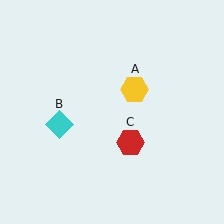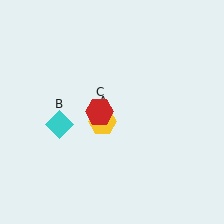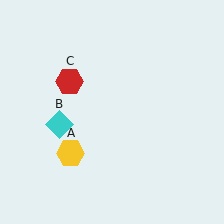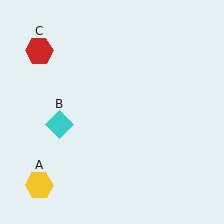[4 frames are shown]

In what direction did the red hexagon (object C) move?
The red hexagon (object C) moved up and to the left.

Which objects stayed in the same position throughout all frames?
Cyan diamond (object B) remained stationary.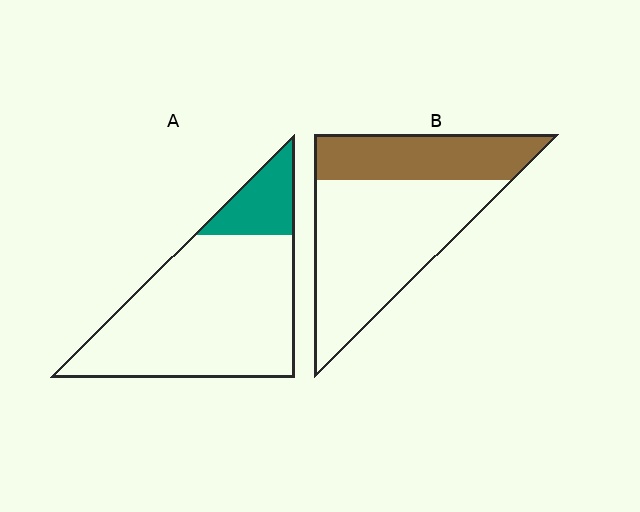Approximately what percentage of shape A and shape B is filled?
A is approximately 15% and B is approximately 35%.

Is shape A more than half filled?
No.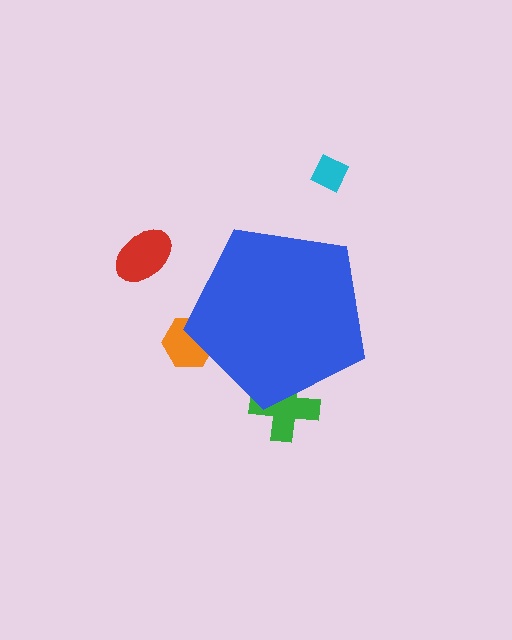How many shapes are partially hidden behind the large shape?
2 shapes are partially hidden.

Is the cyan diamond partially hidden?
No, the cyan diamond is fully visible.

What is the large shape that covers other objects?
A blue pentagon.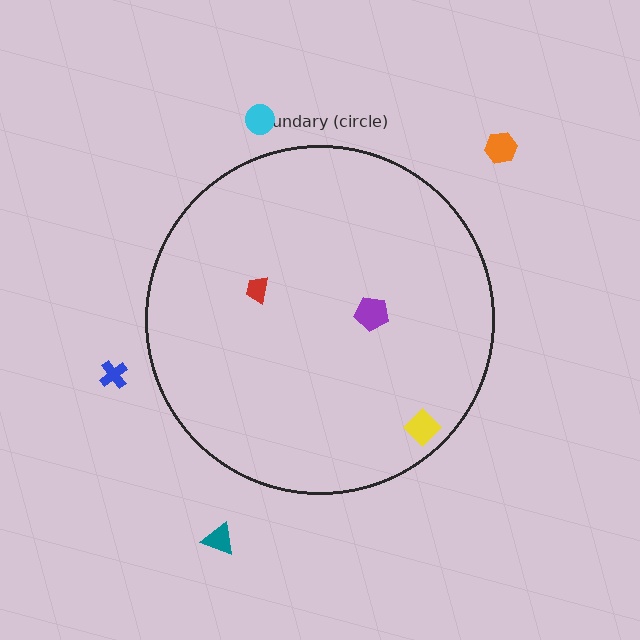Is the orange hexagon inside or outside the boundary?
Outside.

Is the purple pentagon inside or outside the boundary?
Inside.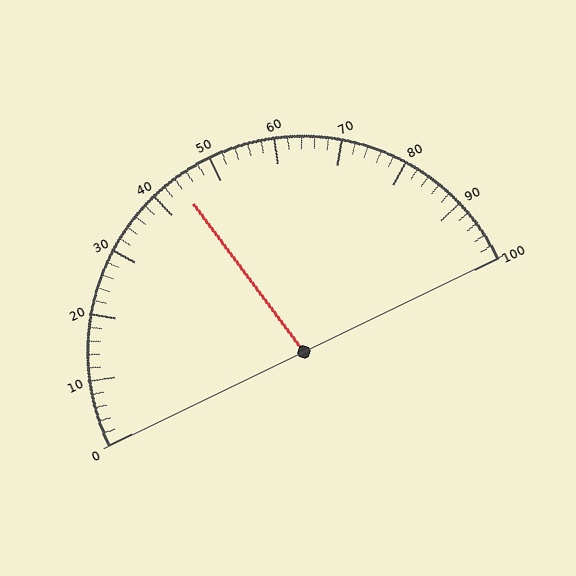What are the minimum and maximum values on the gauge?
The gauge ranges from 0 to 100.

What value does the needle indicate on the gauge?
The needle indicates approximately 44.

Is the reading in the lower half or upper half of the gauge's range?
The reading is in the lower half of the range (0 to 100).